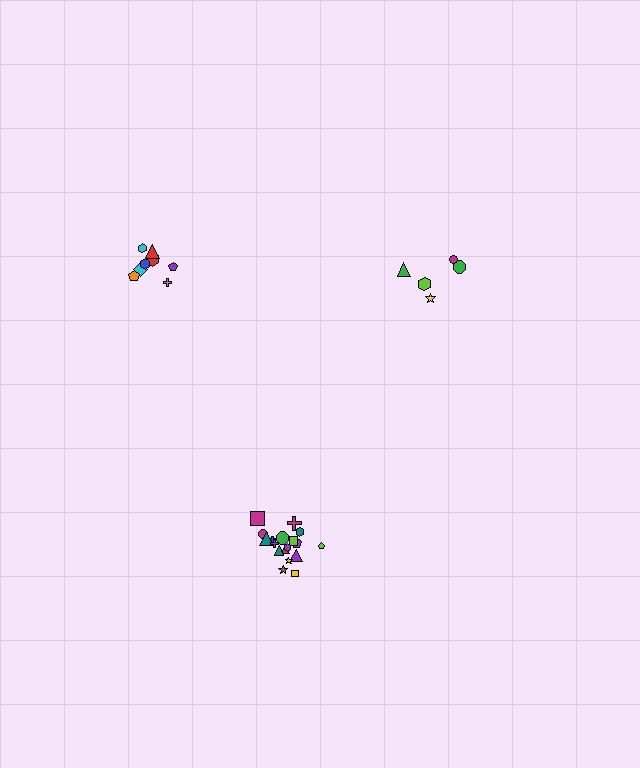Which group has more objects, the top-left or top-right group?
The top-left group.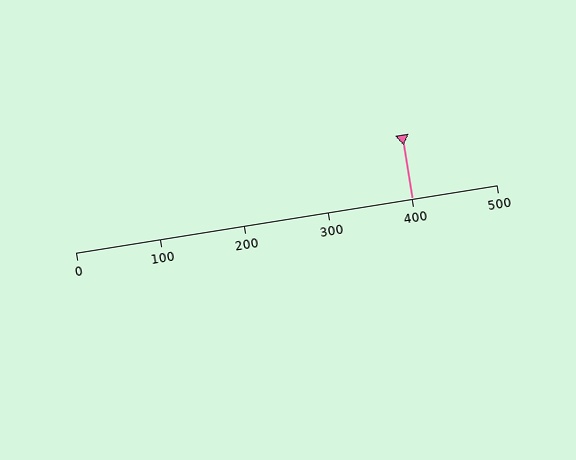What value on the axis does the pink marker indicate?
The marker indicates approximately 400.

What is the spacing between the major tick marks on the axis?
The major ticks are spaced 100 apart.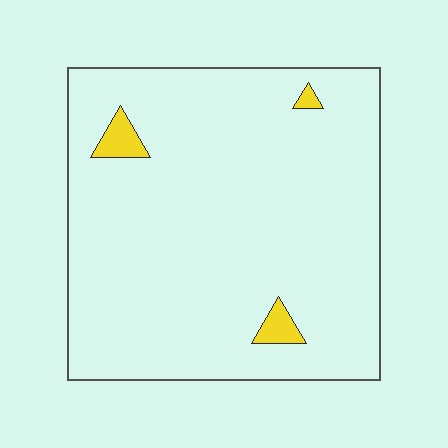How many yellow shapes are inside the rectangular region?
3.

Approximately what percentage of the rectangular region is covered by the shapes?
Approximately 5%.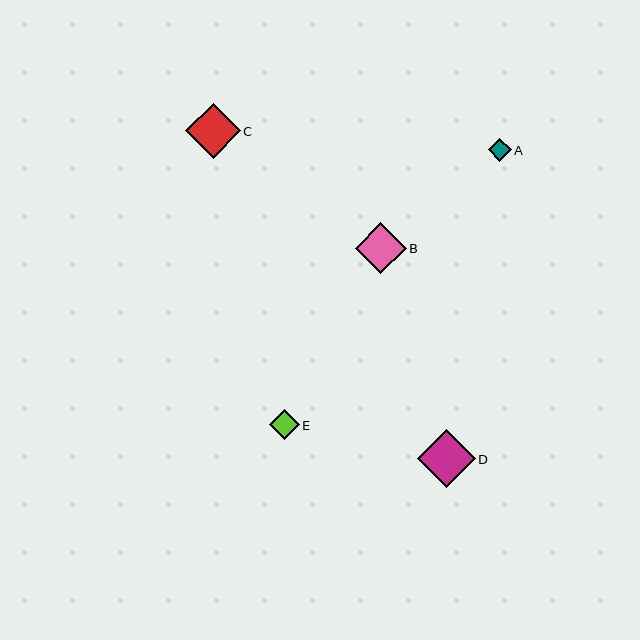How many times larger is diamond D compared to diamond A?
Diamond D is approximately 2.5 times the size of diamond A.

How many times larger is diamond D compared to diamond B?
Diamond D is approximately 1.1 times the size of diamond B.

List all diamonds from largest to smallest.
From largest to smallest: D, C, B, E, A.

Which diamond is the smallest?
Diamond A is the smallest with a size of approximately 23 pixels.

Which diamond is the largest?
Diamond D is the largest with a size of approximately 58 pixels.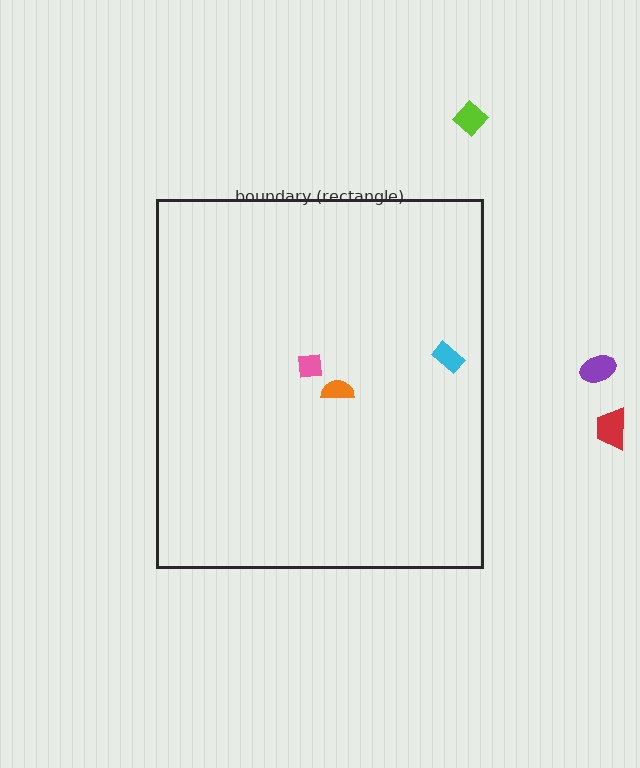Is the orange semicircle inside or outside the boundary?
Inside.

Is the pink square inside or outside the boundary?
Inside.